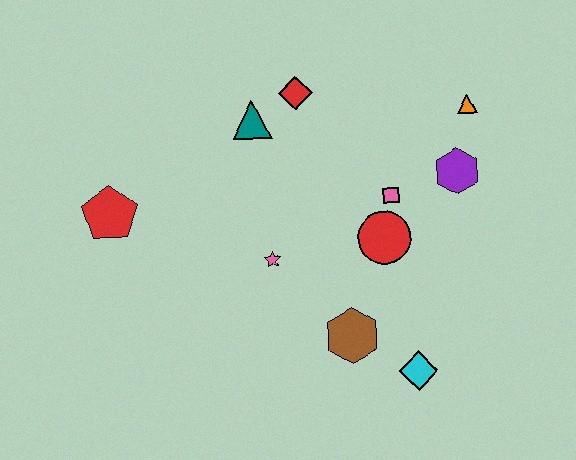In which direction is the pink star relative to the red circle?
The pink star is to the left of the red circle.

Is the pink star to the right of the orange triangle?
No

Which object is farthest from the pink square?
The red pentagon is farthest from the pink square.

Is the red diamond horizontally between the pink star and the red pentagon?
No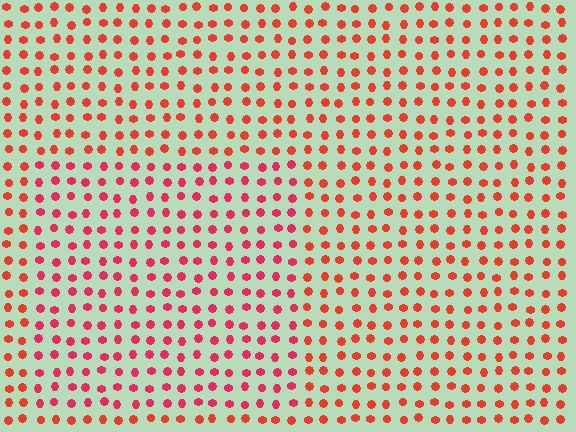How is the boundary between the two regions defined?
The boundary is defined purely by a slight shift in hue (about 25 degrees). Spacing, size, and orientation are identical on both sides.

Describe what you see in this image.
The image is filled with small red elements in a uniform arrangement. A rectangle-shaped region is visible where the elements are tinted to a slightly different hue, forming a subtle color boundary.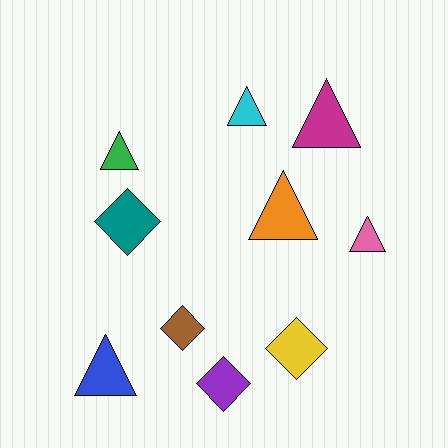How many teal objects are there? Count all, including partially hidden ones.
There is 1 teal object.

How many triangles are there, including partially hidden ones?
There are 6 triangles.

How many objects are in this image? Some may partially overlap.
There are 10 objects.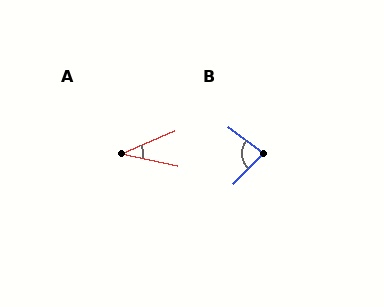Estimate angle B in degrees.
Approximately 82 degrees.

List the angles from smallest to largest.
A (35°), B (82°).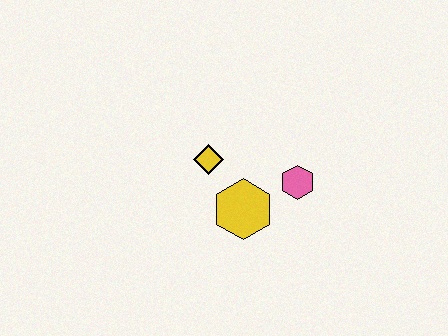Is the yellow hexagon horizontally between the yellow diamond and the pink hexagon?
Yes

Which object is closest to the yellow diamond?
The yellow hexagon is closest to the yellow diamond.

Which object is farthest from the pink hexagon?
The yellow diamond is farthest from the pink hexagon.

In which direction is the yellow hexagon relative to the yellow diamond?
The yellow hexagon is below the yellow diamond.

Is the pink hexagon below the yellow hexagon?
No